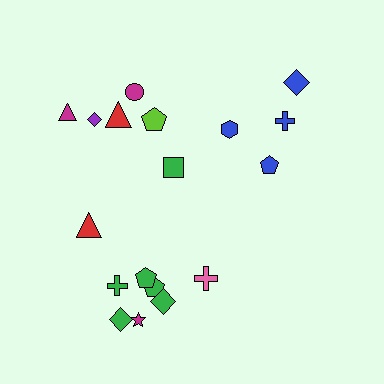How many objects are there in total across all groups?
There are 18 objects.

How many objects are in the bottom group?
There are 8 objects.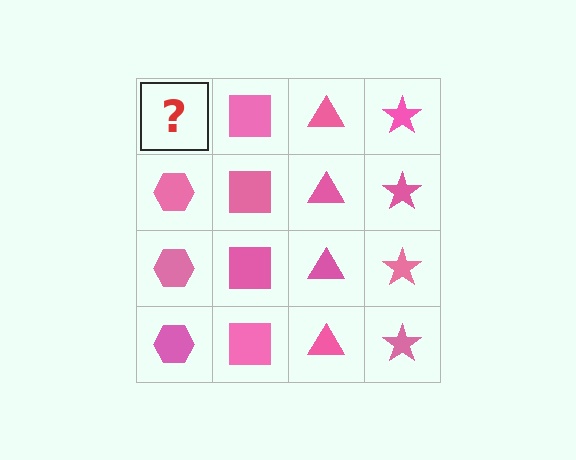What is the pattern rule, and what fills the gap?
The rule is that each column has a consistent shape. The gap should be filled with a pink hexagon.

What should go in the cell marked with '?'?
The missing cell should contain a pink hexagon.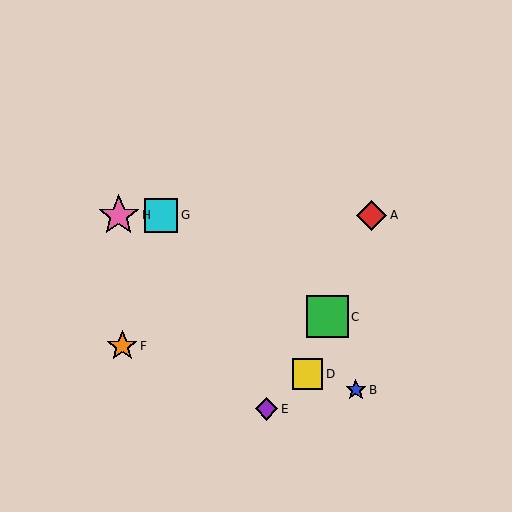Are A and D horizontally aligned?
No, A is at y≈215 and D is at y≈374.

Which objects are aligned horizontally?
Objects A, G, H are aligned horizontally.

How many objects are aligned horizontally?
3 objects (A, G, H) are aligned horizontally.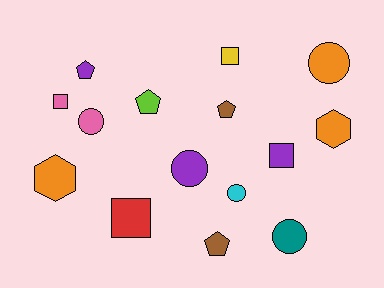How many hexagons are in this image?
There are 2 hexagons.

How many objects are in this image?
There are 15 objects.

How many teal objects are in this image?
There is 1 teal object.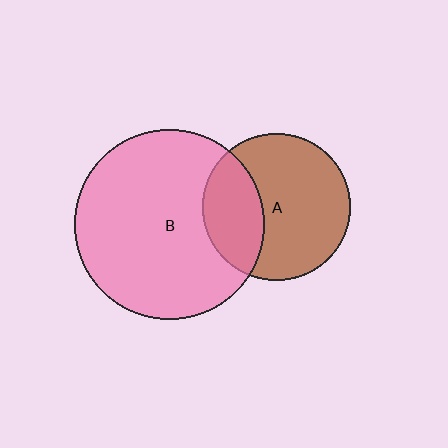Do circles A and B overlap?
Yes.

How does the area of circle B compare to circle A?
Approximately 1.7 times.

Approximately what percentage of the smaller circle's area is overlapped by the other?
Approximately 30%.